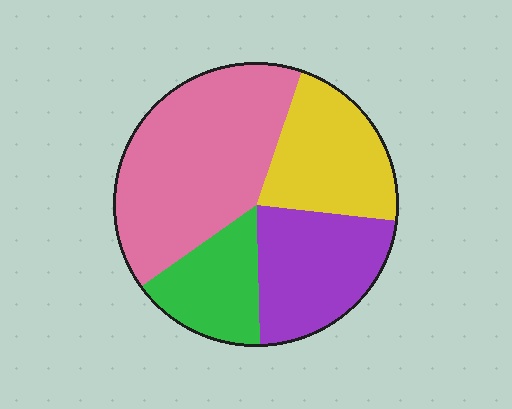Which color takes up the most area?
Pink, at roughly 40%.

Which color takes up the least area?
Green, at roughly 15%.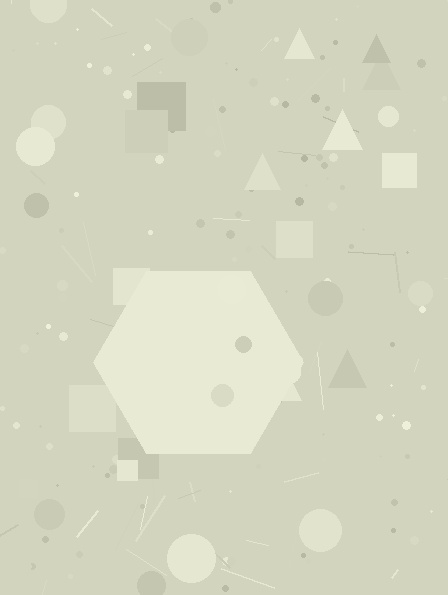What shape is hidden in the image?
A hexagon is hidden in the image.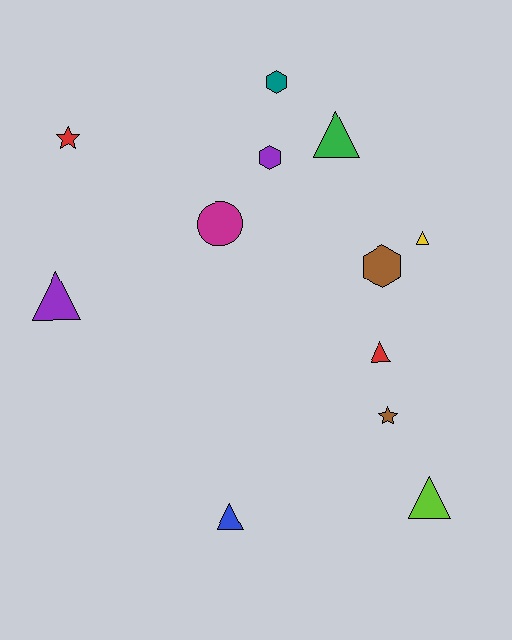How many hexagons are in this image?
There are 3 hexagons.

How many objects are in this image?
There are 12 objects.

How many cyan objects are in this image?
There are no cyan objects.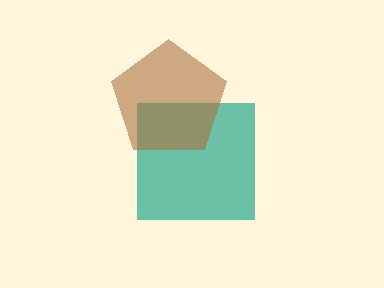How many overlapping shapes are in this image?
There are 2 overlapping shapes in the image.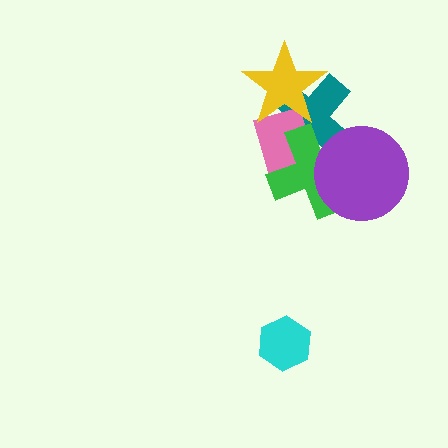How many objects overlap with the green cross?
3 objects overlap with the green cross.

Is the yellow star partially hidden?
No, no other shape covers it.